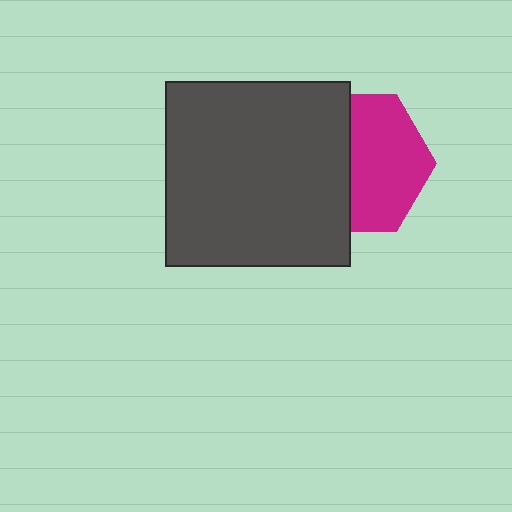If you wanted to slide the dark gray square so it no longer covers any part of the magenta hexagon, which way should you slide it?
Slide it left — that is the most direct way to separate the two shapes.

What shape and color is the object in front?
The object in front is a dark gray square.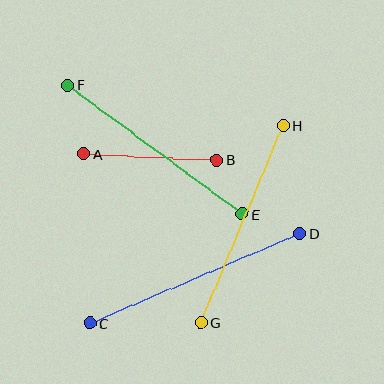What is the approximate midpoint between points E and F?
The midpoint is at approximately (155, 150) pixels.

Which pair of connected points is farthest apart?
Points C and D are farthest apart.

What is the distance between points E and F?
The distance is approximately 217 pixels.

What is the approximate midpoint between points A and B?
The midpoint is at approximately (150, 157) pixels.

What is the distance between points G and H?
The distance is approximately 214 pixels.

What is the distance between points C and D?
The distance is approximately 228 pixels.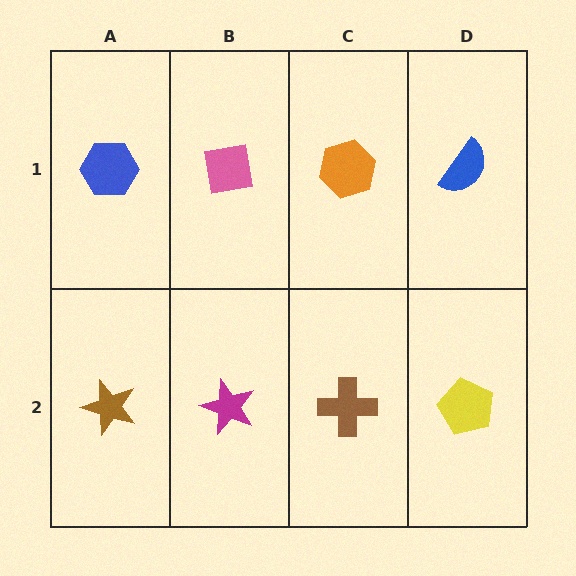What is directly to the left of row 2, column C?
A magenta star.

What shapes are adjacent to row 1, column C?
A brown cross (row 2, column C), a pink square (row 1, column B), a blue semicircle (row 1, column D).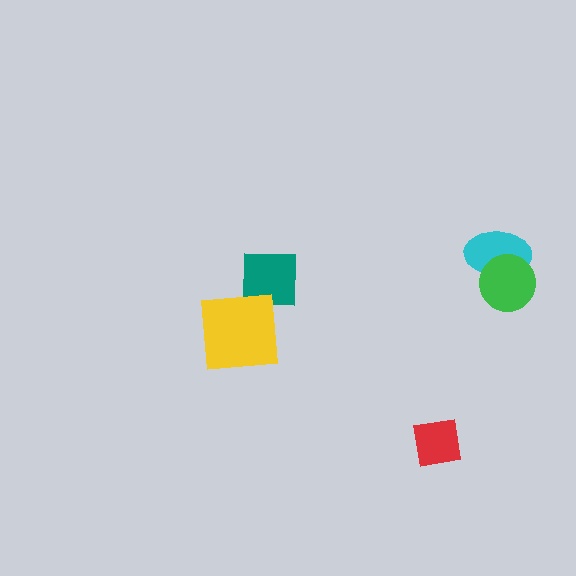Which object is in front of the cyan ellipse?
The green circle is in front of the cyan ellipse.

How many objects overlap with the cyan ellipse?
1 object overlaps with the cyan ellipse.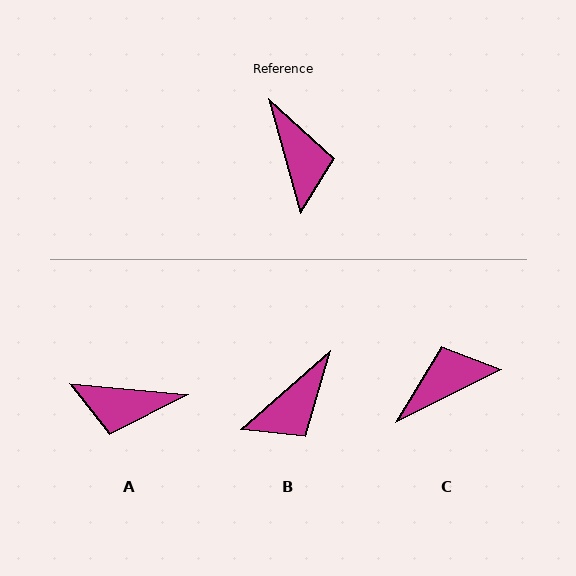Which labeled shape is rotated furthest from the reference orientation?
A, about 111 degrees away.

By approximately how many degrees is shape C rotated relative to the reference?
Approximately 101 degrees counter-clockwise.